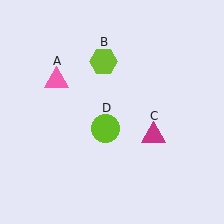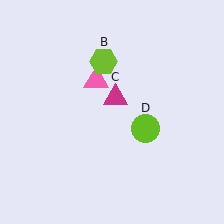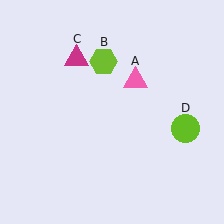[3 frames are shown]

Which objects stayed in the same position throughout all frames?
Lime hexagon (object B) remained stationary.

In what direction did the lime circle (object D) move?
The lime circle (object D) moved right.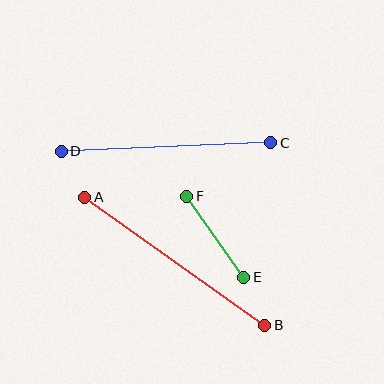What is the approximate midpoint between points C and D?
The midpoint is at approximately (166, 147) pixels.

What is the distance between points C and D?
The distance is approximately 210 pixels.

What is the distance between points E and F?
The distance is approximately 99 pixels.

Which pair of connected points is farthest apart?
Points A and B are farthest apart.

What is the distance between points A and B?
The distance is approximately 221 pixels.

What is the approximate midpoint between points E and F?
The midpoint is at approximately (215, 237) pixels.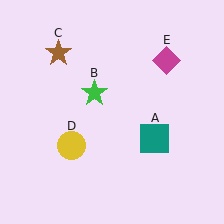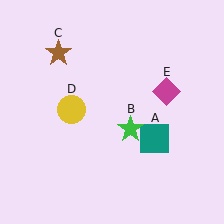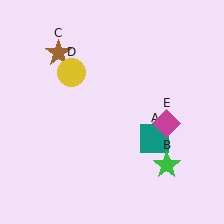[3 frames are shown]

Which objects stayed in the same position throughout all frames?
Teal square (object A) and brown star (object C) remained stationary.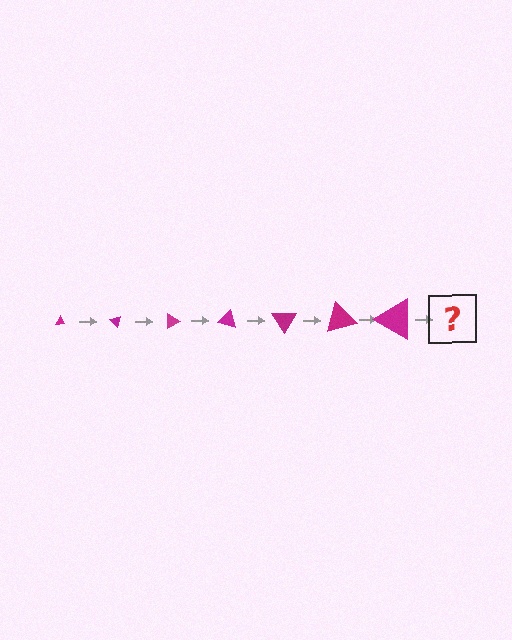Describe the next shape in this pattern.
It should be a triangle, larger than the previous one and rotated 315 degrees from the start.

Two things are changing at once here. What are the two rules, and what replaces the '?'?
The two rules are that the triangle grows larger each step and it rotates 45 degrees each step. The '?' should be a triangle, larger than the previous one and rotated 315 degrees from the start.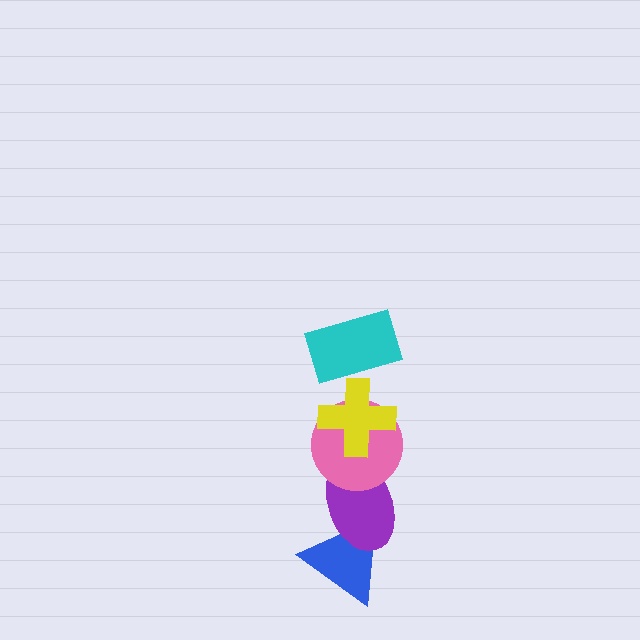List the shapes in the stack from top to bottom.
From top to bottom: the cyan rectangle, the yellow cross, the pink circle, the purple ellipse, the blue triangle.